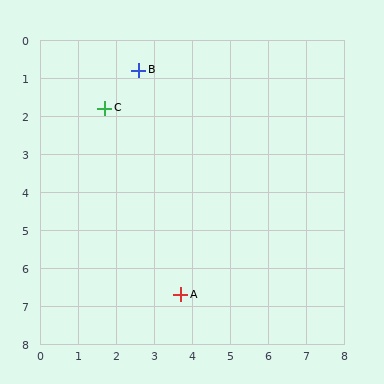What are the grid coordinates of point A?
Point A is at approximately (3.7, 6.7).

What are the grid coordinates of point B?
Point B is at approximately (2.6, 0.8).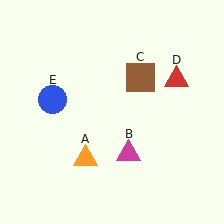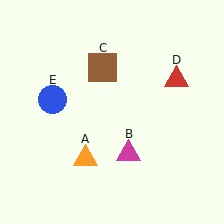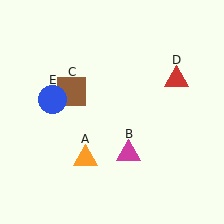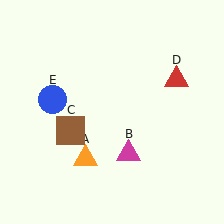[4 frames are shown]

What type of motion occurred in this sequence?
The brown square (object C) rotated counterclockwise around the center of the scene.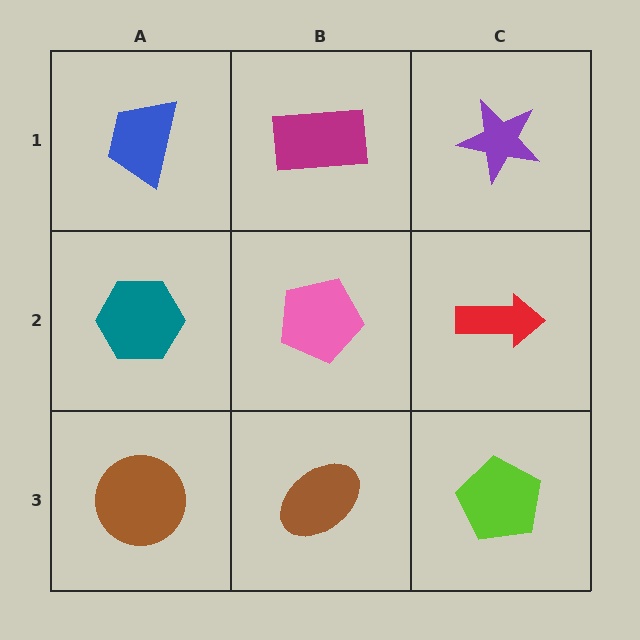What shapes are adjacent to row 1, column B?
A pink pentagon (row 2, column B), a blue trapezoid (row 1, column A), a purple star (row 1, column C).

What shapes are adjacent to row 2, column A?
A blue trapezoid (row 1, column A), a brown circle (row 3, column A), a pink pentagon (row 2, column B).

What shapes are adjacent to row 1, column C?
A red arrow (row 2, column C), a magenta rectangle (row 1, column B).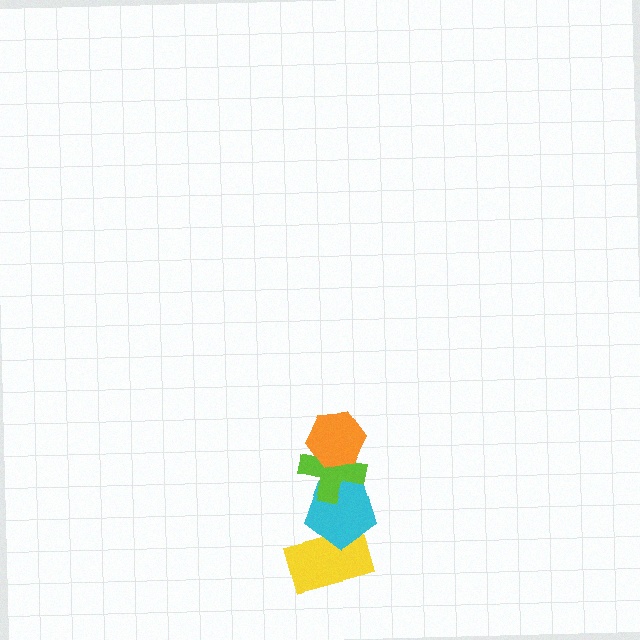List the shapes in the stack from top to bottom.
From top to bottom: the orange hexagon, the lime cross, the cyan pentagon, the yellow rectangle.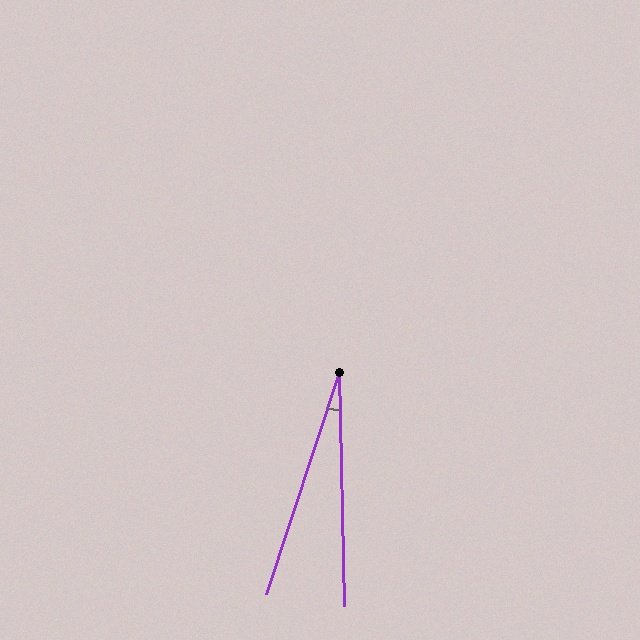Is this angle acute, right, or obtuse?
It is acute.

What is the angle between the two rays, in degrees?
Approximately 19 degrees.